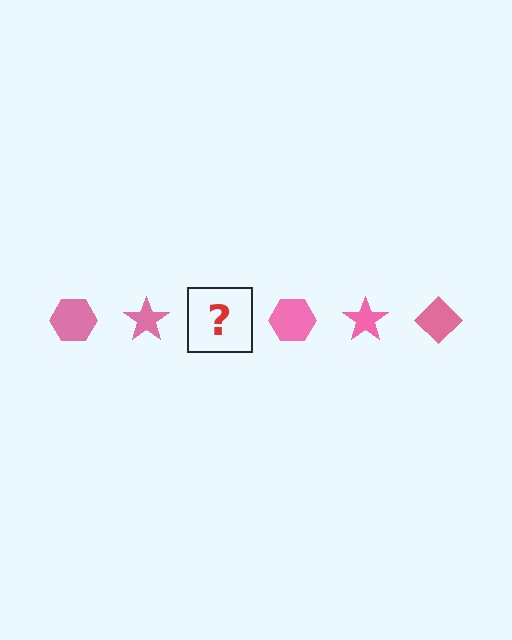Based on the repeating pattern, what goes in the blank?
The blank should be a pink diamond.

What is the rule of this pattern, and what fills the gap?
The rule is that the pattern cycles through hexagon, star, diamond shapes in pink. The gap should be filled with a pink diamond.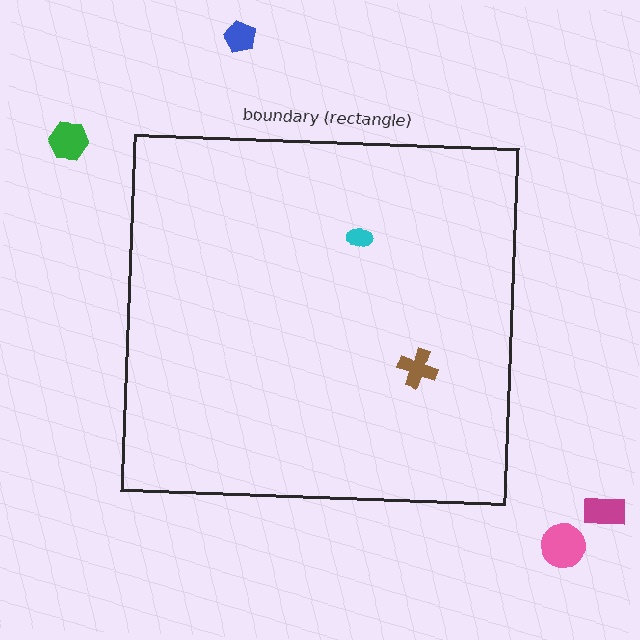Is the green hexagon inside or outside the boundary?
Outside.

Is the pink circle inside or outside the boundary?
Outside.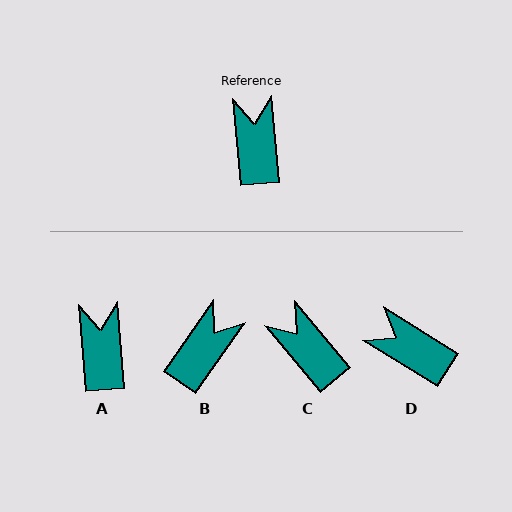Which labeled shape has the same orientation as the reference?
A.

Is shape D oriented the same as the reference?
No, it is off by about 53 degrees.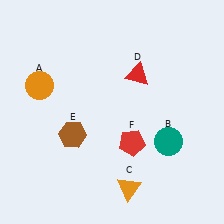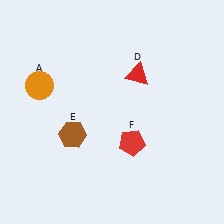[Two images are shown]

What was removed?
The orange triangle (C), the teal circle (B) were removed in Image 2.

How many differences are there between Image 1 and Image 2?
There are 2 differences between the two images.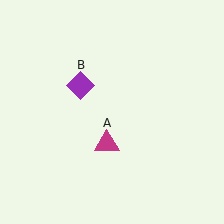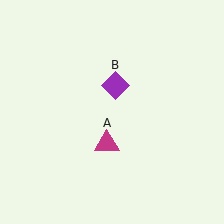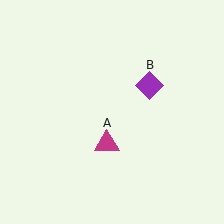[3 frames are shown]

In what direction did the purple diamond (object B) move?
The purple diamond (object B) moved right.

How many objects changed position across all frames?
1 object changed position: purple diamond (object B).